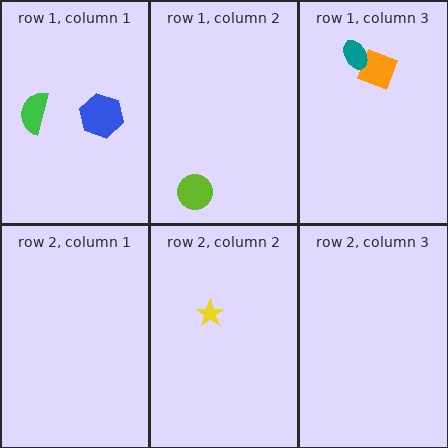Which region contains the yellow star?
The row 2, column 2 region.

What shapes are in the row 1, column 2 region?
The lime circle.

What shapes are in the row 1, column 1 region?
The blue hexagon, the green semicircle.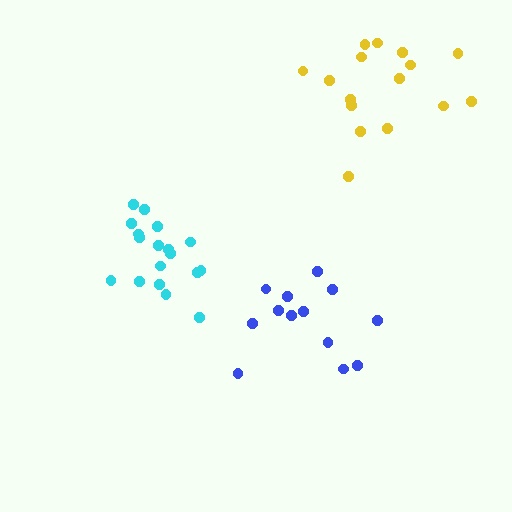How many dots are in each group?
Group 1: 13 dots, Group 2: 16 dots, Group 3: 18 dots (47 total).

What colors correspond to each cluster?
The clusters are colored: blue, yellow, cyan.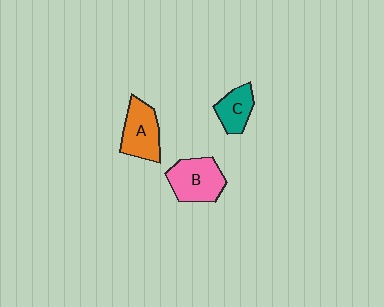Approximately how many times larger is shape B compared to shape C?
Approximately 1.5 times.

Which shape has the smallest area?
Shape C (teal).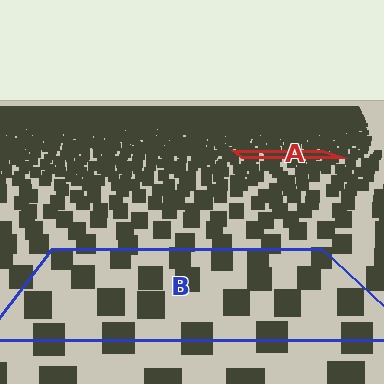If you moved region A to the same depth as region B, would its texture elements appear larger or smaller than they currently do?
They would appear larger. At a closer depth, the same texture elements are projected at a bigger on-screen size.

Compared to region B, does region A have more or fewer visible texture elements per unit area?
Region A has more texture elements per unit area — they are packed more densely because it is farther away.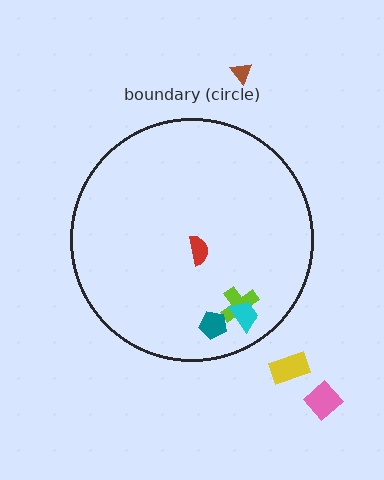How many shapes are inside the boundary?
4 inside, 3 outside.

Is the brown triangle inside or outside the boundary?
Outside.